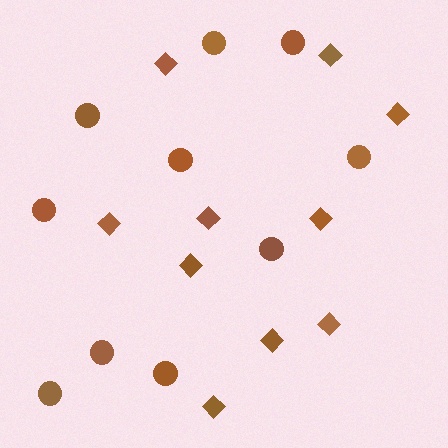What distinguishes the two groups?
There are 2 groups: one group of circles (10) and one group of diamonds (10).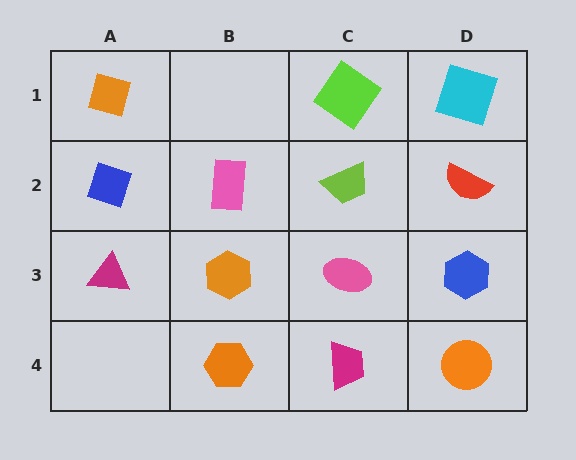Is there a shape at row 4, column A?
No, that cell is empty.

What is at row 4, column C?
A magenta trapezoid.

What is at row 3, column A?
A magenta triangle.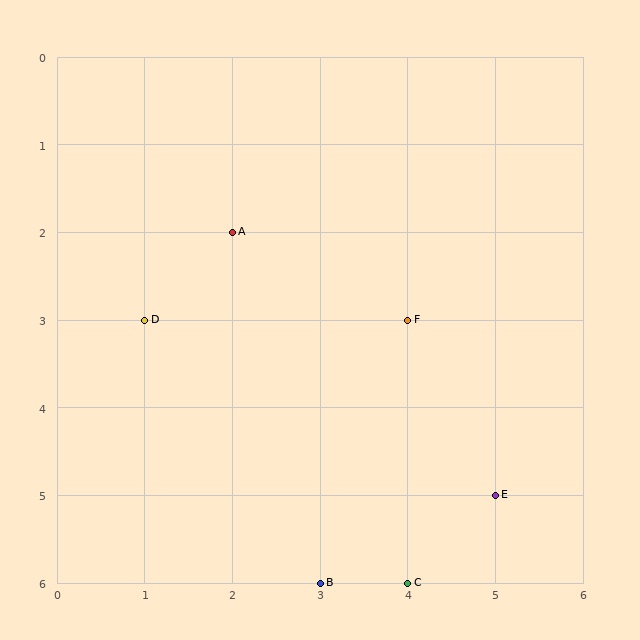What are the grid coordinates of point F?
Point F is at grid coordinates (4, 3).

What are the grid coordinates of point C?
Point C is at grid coordinates (4, 6).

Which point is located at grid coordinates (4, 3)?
Point F is at (4, 3).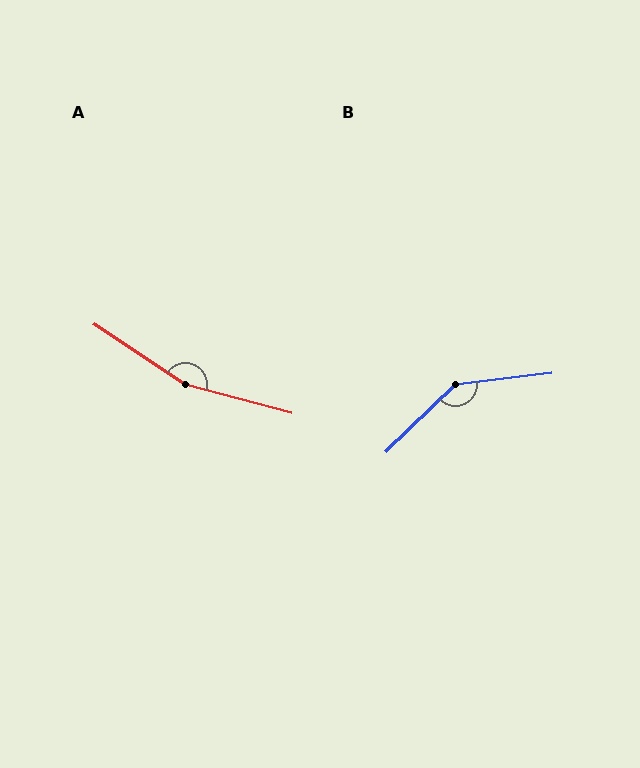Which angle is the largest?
A, at approximately 161 degrees.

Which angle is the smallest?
B, at approximately 143 degrees.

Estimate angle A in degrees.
Approximately 161 degrees.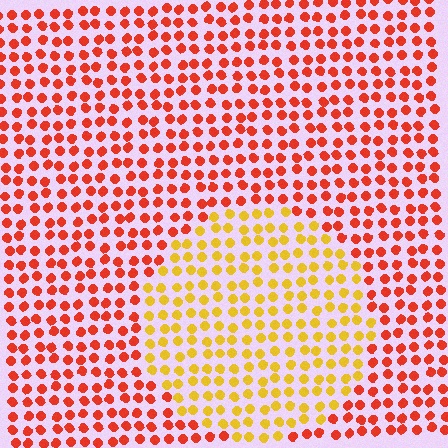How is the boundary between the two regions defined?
The boundary is defined purely by a slight shift in hue (about 44 degrees). Spacing, size, and orientation are identical on both sides.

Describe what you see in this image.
The image is filled with small red elements in a uniform arrangement. A circle-shaped region is visible where the elements are tinted to a slightly different hue, forming a subtle color boundary.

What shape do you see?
I see a circle.